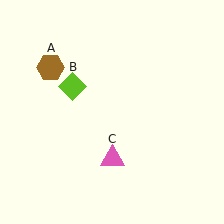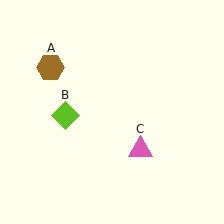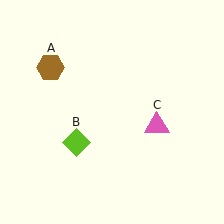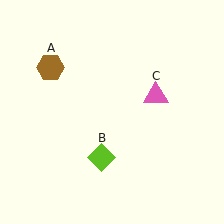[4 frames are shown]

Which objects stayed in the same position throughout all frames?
Brown hexagon (object A) remained stationary.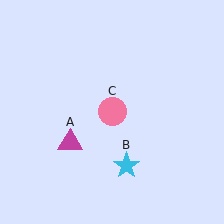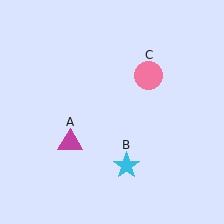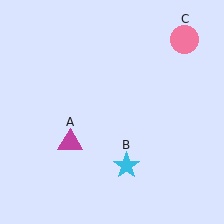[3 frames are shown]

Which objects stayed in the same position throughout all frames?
Magenta triangle (object A) and cyan star (object B) remained stationary.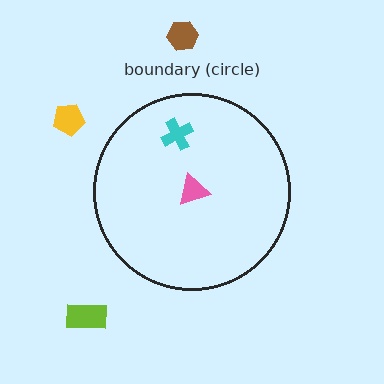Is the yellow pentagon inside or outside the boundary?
Outside.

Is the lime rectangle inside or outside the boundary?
Outside.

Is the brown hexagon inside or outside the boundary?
Outside.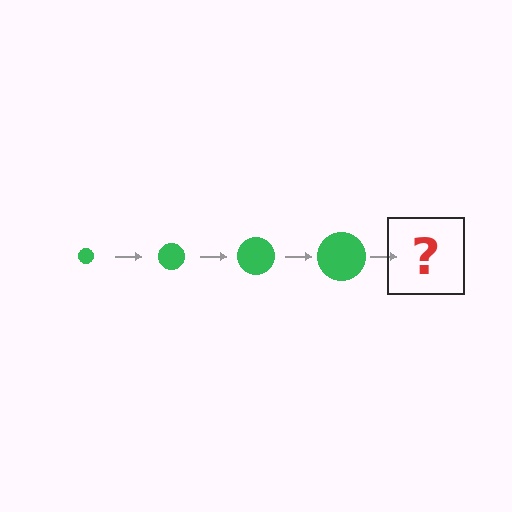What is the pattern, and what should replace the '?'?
The pattern is that the circle gets progressively larger each step. The '?' should be a green circle, larger than the previous one.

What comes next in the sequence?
The next element should be a green circle, larger than the previous one.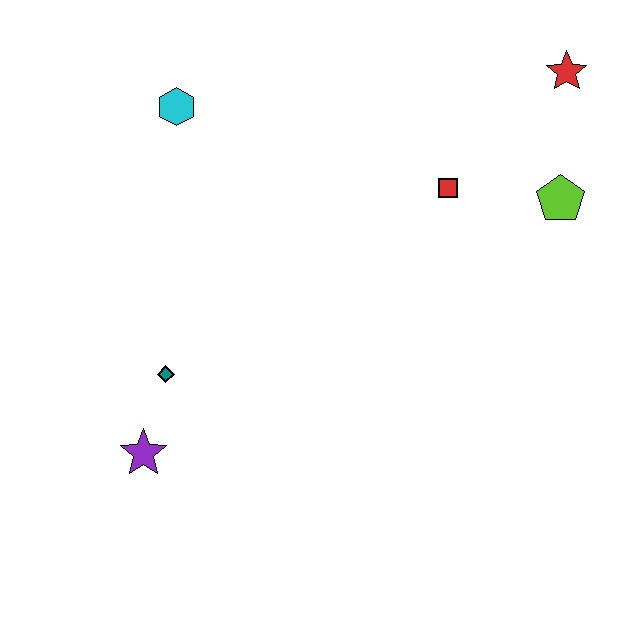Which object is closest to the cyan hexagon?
The teal diamond is closest to the cyan hexagon.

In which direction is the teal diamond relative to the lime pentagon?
The teal diamond is to the left of the lime pentagon.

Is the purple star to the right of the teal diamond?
No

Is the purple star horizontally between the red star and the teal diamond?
No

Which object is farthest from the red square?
The purple star is farthest from the red square.